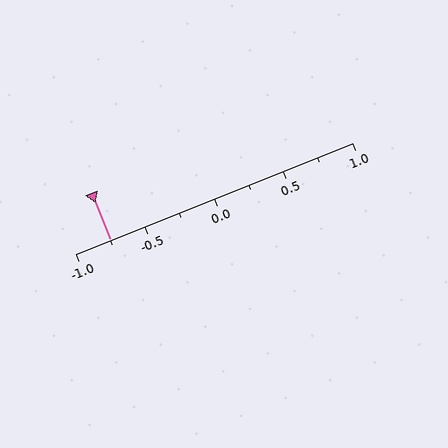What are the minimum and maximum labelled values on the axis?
The axis runs from -1.0 to 1.0.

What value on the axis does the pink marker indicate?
The marker indicates approximately -0.75.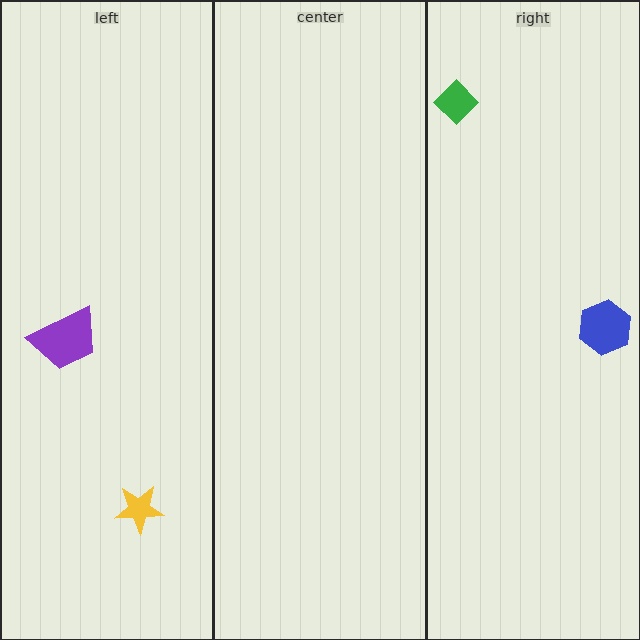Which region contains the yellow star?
The left region.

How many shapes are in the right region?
2.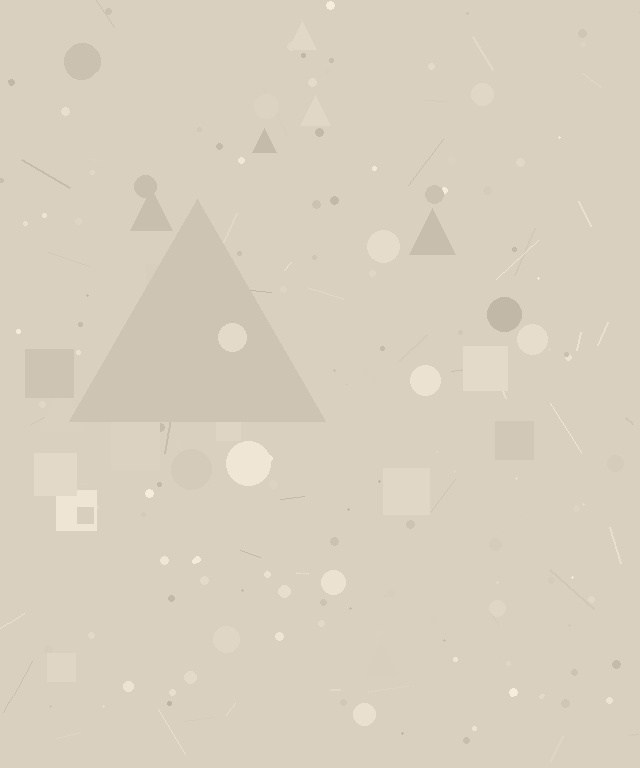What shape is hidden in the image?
A triangle is hidden in the image.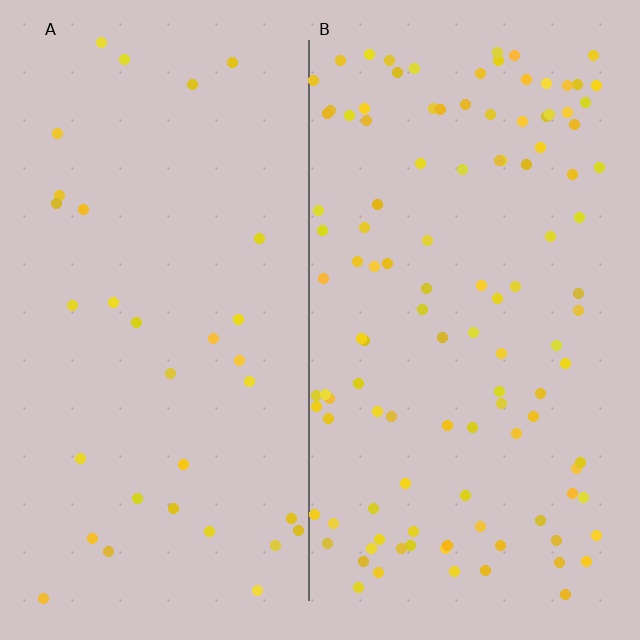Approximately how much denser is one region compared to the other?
Approximately 3.5× — region B over region A.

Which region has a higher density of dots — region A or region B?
B (the right).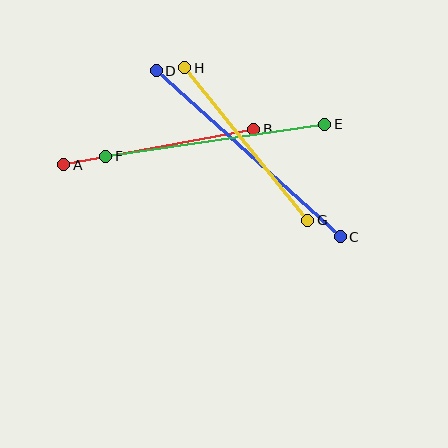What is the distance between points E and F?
The distance is approximately 221 pixels.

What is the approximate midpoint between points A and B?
The midpoint is at approximately (159, 147) pixels.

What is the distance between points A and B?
The distance is approximately 193 pixels.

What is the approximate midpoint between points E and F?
The midpoint is at approximately (215, 140) pixels.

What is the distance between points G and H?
The distance is approximately 196 pixels.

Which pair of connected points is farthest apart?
Points C and D are farthest apart.